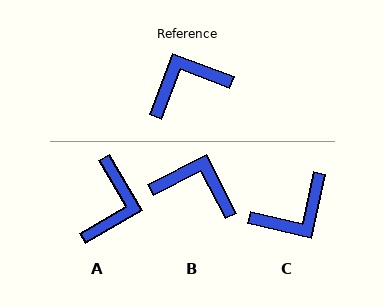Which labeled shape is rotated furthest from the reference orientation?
C, about 172 degrees away.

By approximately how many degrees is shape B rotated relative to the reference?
Approximately 42 degrees clockwise.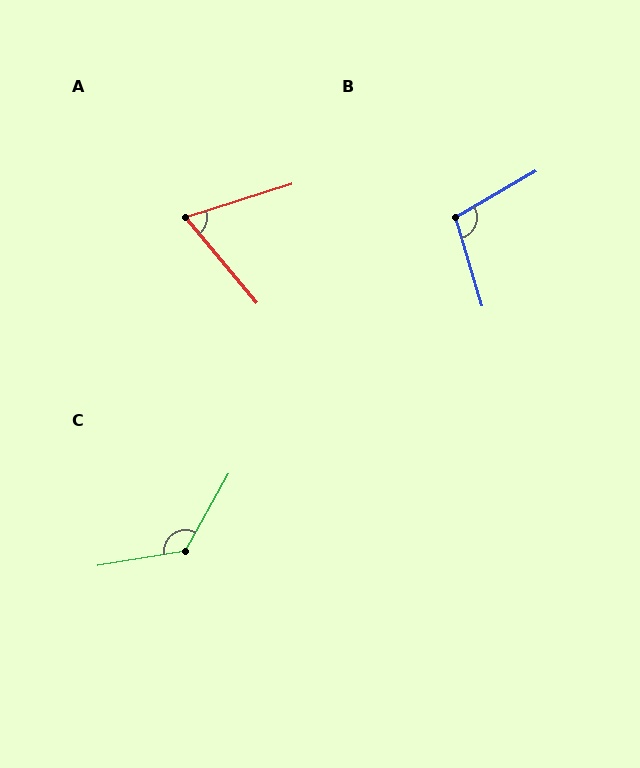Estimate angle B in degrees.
Approximately 104 degrees.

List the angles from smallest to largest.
A (68°), B (104°), C (129°).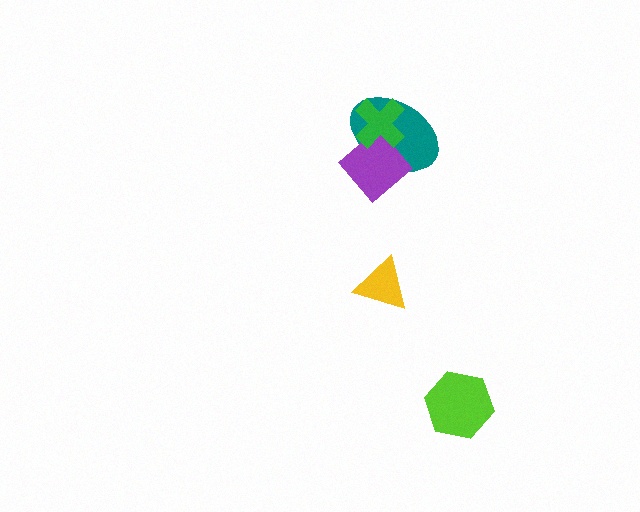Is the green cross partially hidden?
No, no other shape covers it.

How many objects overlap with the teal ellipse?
2 objects overlap with the teal ellipse.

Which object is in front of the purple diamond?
The green cross is in front of the purple diamond.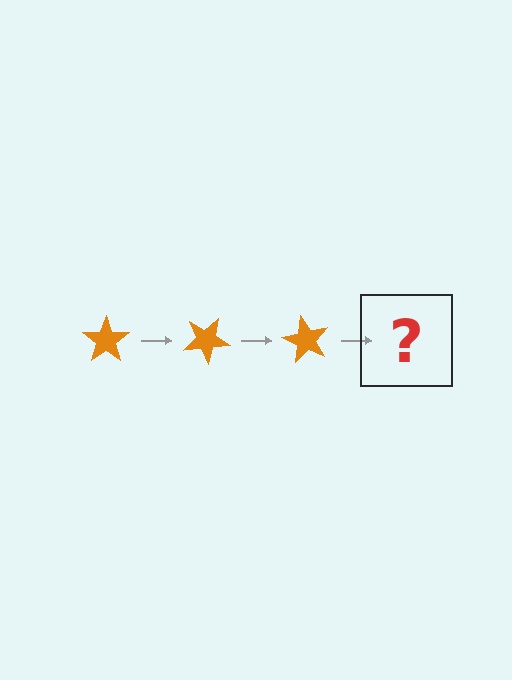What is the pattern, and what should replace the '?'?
The pattern is that the star rotates 30 degrees each step. The '?' should be an orange star rotated 90 degrees.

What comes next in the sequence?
The next element should be an orange star rotated 90 degrees.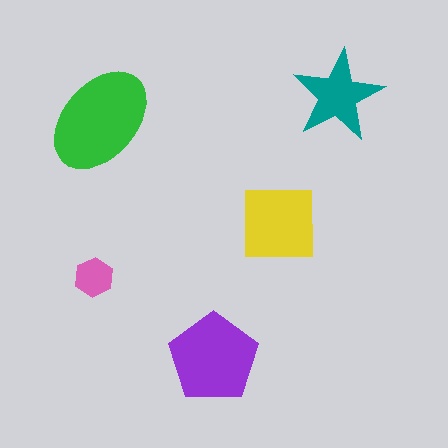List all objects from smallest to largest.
The pink hexagon, the teal star, the yellow square, the purple pentagon, the green ellipse.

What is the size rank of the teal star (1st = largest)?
4th.